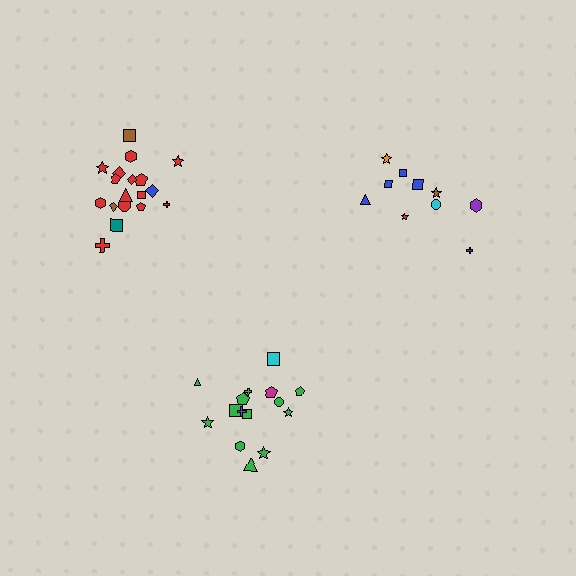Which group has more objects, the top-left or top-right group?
The top-left group.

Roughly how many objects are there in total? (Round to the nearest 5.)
Roughly 45 objects in total.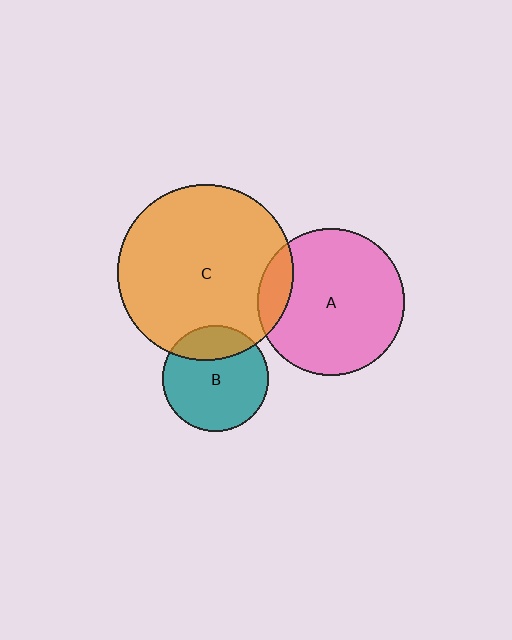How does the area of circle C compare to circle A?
Approximately 1.4 times.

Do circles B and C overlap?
Yes.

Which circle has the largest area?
Circle C (orange).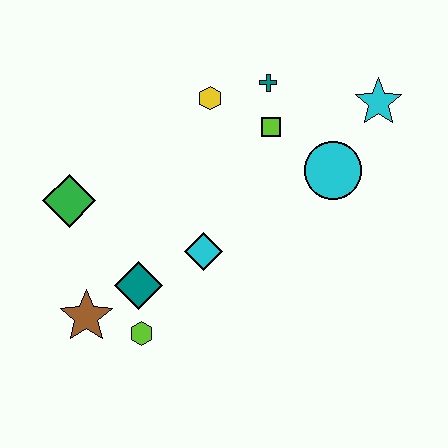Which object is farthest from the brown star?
The cyan star is farthest from the brown star.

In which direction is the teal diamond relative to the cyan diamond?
The teal diamond is to the left of the cyan diamond.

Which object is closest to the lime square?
The teal cross is closest to the lime square.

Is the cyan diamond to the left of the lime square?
Yes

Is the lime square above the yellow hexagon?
No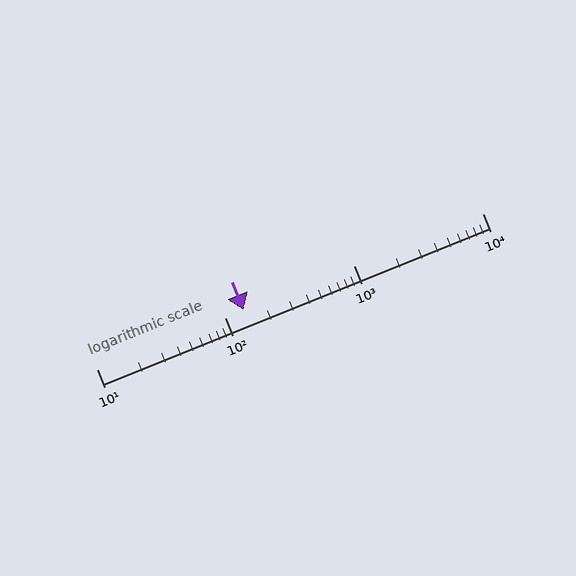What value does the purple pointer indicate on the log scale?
The pointer indicates approximately 140.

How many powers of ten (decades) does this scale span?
The scale spans 3 decades, from 10 to 10000.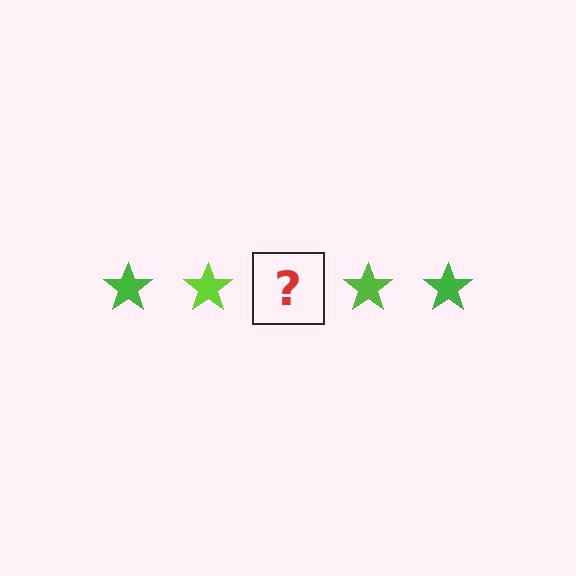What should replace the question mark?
The question mark should be replaced with a green star.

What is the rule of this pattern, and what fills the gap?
The rule is that the pattern cycles through green, lime stars. The gap should be filled with a green star.